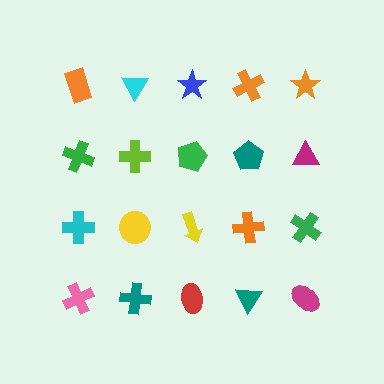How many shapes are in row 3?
5 shapes.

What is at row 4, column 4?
A teal triangle.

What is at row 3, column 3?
A yellow arrow.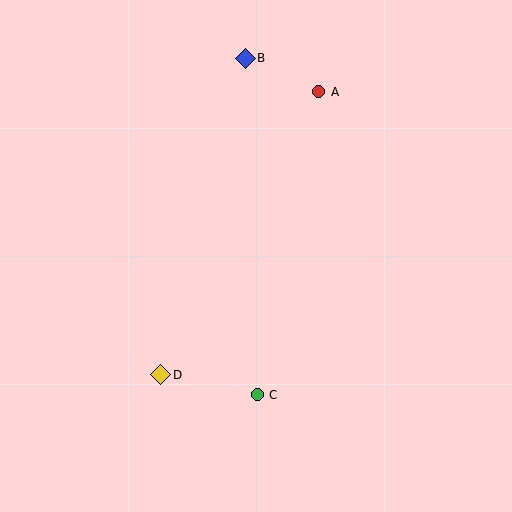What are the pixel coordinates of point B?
Point B is at (245, 58).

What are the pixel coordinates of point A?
Point A is at (319, 92).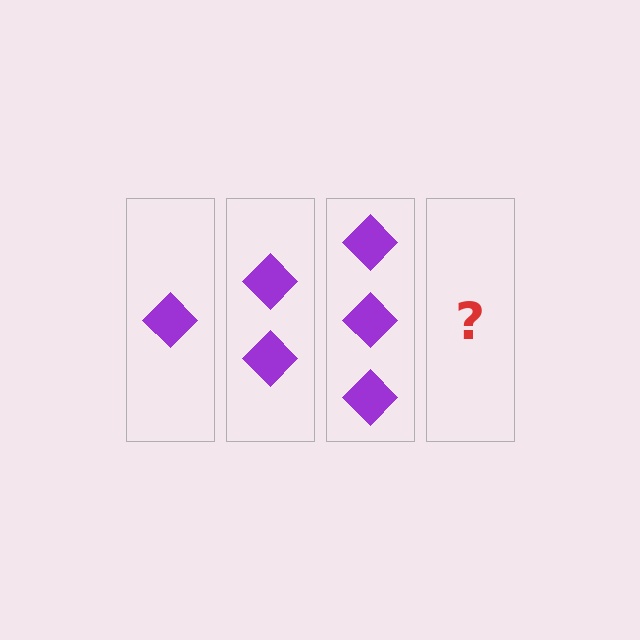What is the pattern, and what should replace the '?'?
The pattern is that each step adds one more diamond. The '?' should be 4 diamonds.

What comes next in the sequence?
The next element should be 4 diamonds.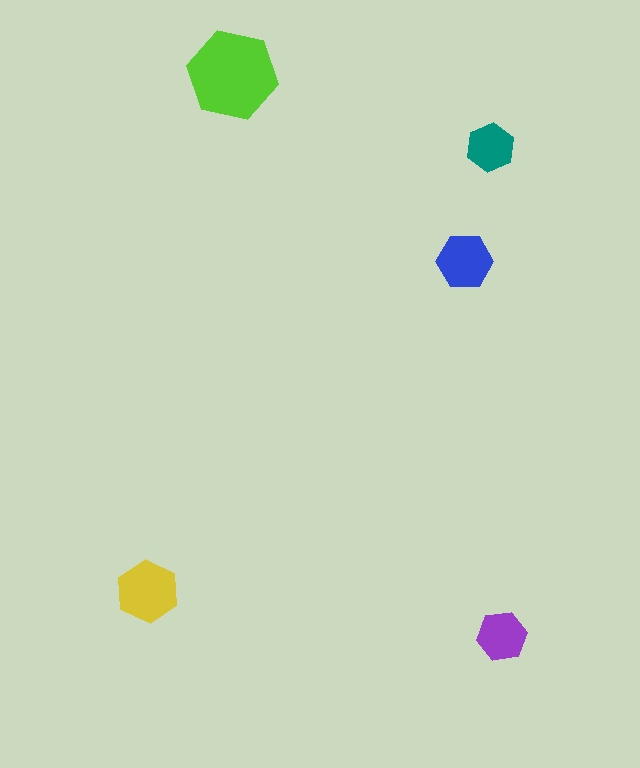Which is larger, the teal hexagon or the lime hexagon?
The lime one.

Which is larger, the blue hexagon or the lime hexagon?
The lime one.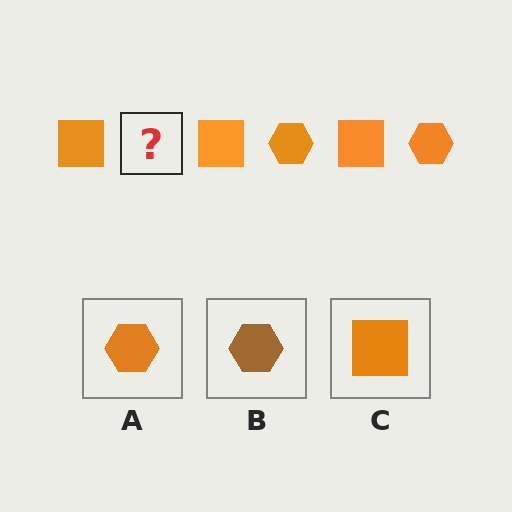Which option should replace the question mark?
Option A.